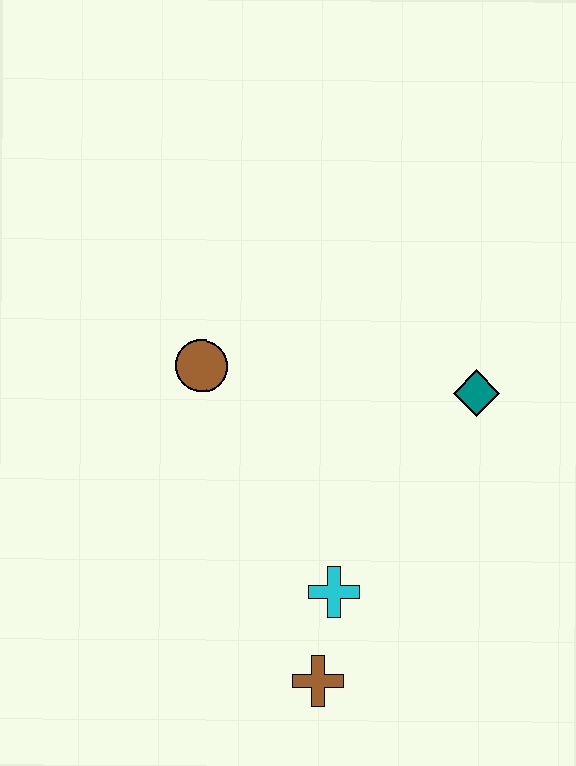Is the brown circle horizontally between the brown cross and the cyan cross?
No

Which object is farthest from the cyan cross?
The brown circle is farthest from the cyan cross.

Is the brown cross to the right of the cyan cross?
No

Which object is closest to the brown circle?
The cyan cross is closest to the brown circle.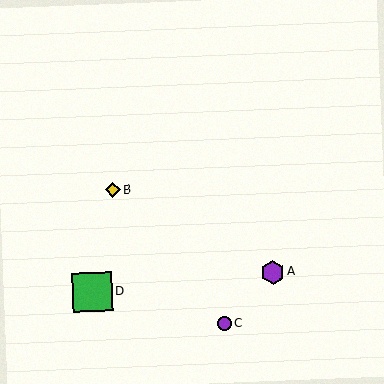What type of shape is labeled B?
Shape B is a yellow diamond.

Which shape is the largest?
The green square (labeled D) is the largest.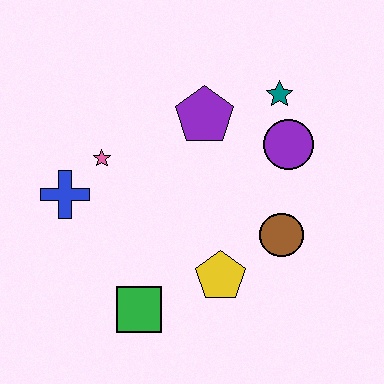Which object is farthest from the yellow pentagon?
The teal star is farthest from the yellow pentagon.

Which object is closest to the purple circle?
The teal star is closest to the purple circle.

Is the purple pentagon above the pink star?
Yes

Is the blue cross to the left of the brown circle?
Yes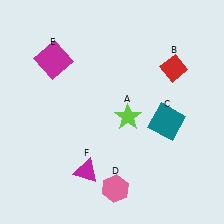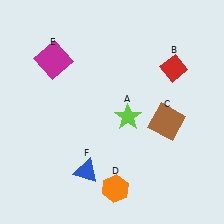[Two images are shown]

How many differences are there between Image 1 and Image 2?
There are 3 differences between the two images.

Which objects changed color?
C changed from teal to brown. D changed from pink to orange. F changed from magenta to blue.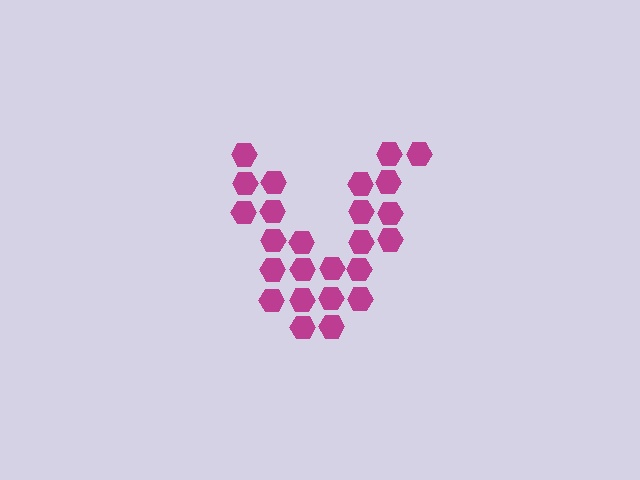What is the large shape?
The large shape is the letter V.